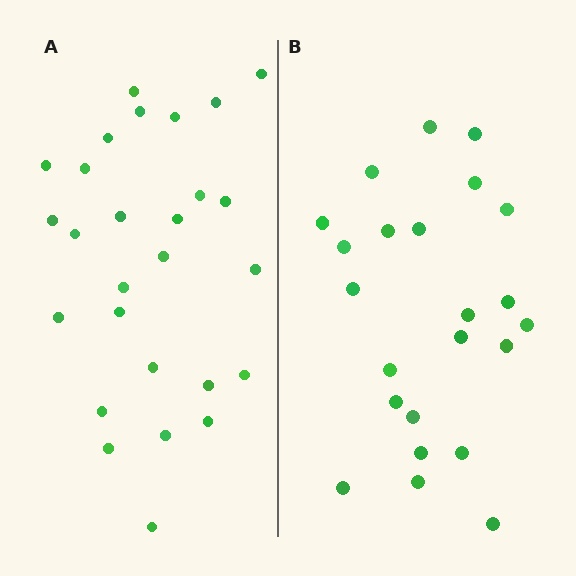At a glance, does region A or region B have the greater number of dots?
Region A (the left region) has more dots.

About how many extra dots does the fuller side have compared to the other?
Region A has about 4 more dots than region B.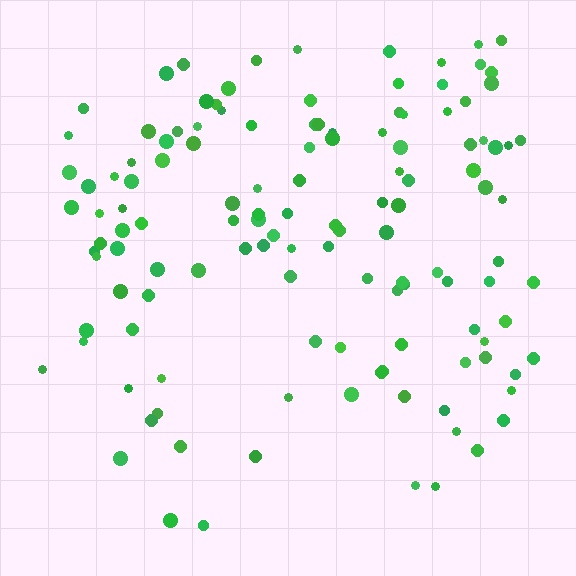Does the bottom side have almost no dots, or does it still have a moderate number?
Still a moderate number, just noticeably fewer than the top.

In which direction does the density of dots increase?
From bottom to top, with the top side densest.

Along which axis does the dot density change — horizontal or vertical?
Vertical.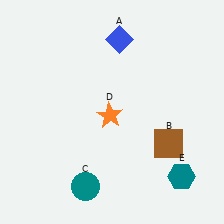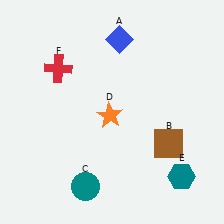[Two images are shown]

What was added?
A red cross (F) was added in Image 2.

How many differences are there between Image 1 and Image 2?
There is 1 difference between the two images.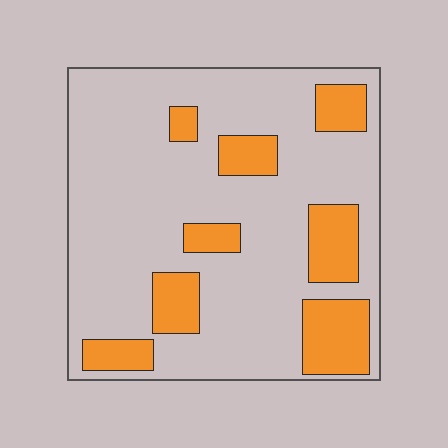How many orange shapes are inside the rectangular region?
8.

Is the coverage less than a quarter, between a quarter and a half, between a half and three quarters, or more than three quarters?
Less than a quarter.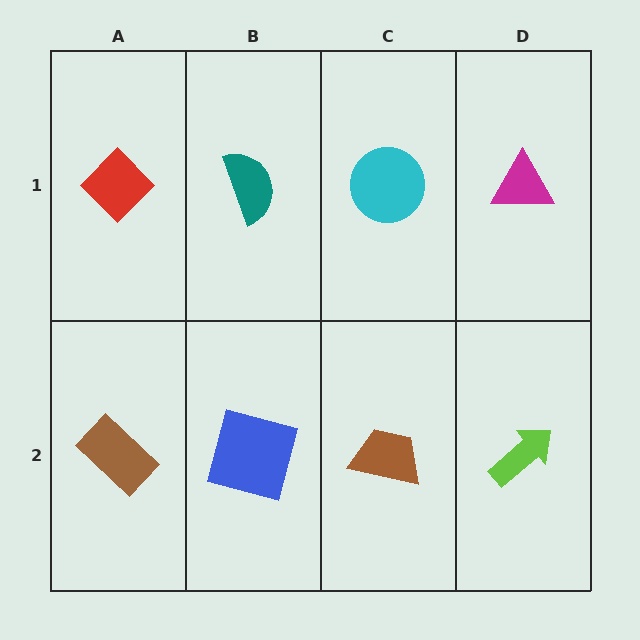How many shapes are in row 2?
4 shapes.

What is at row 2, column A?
A brown rectangle.